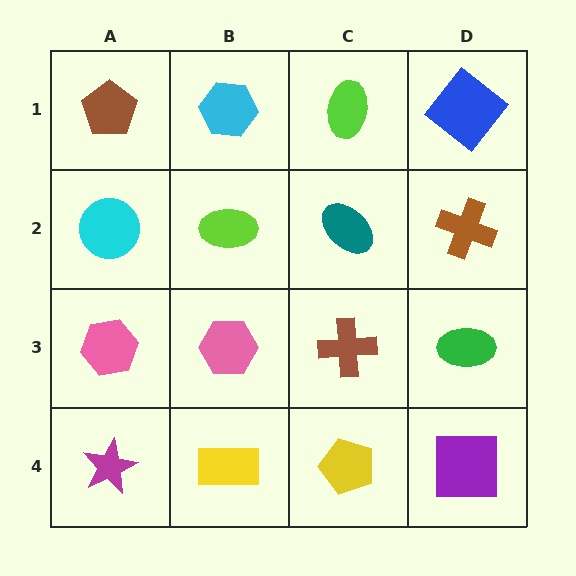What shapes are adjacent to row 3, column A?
A cyan circle (row 2, column A), a magenta star (row 4, column A), a pink hexagon (row 3, column B).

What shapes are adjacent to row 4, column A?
A pink hexagon (row 3, column A), a yellow rectangle (row 4, column B).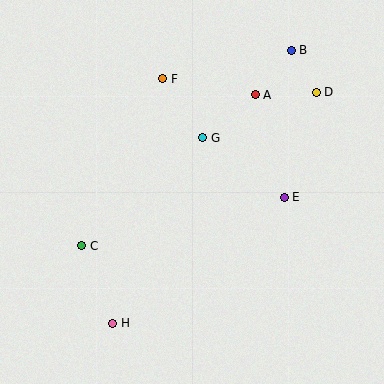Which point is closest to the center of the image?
Point G at (203, 138) is closest to the center.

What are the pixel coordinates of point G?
Point G is at (203, 138).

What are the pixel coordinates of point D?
Point D is at (316, 92).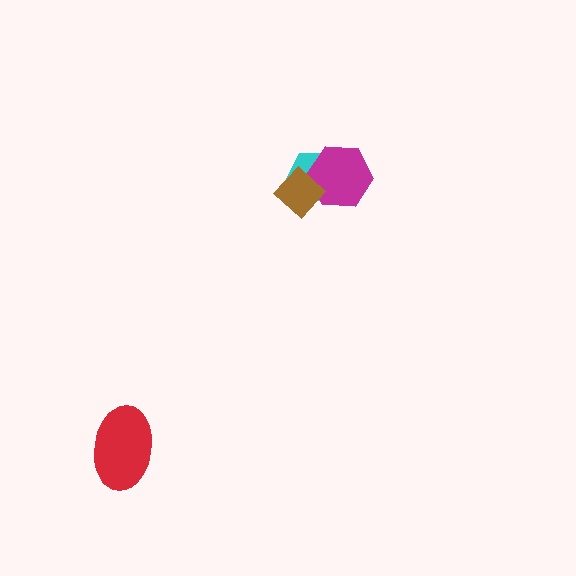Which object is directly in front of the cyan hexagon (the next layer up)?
The magenta hexagon is directly in front of the cyan hexagon.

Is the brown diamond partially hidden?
No, no other shape covers it.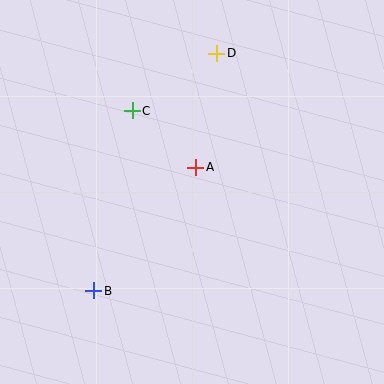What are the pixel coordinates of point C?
Point C is at (132, 111).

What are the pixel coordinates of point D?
Point D is at (217, 53).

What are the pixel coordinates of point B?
Point B is at (94, 291).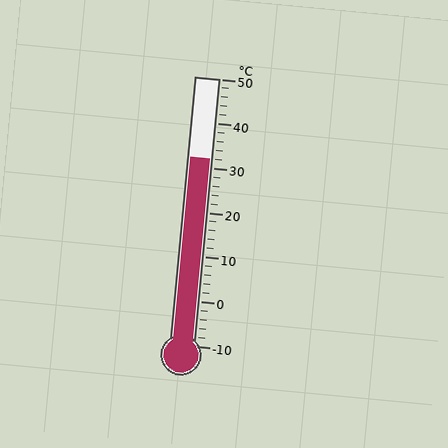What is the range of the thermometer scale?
The thermometer scale ranges from -10°C to 50°C.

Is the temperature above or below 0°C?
The temperature is above 0°C.